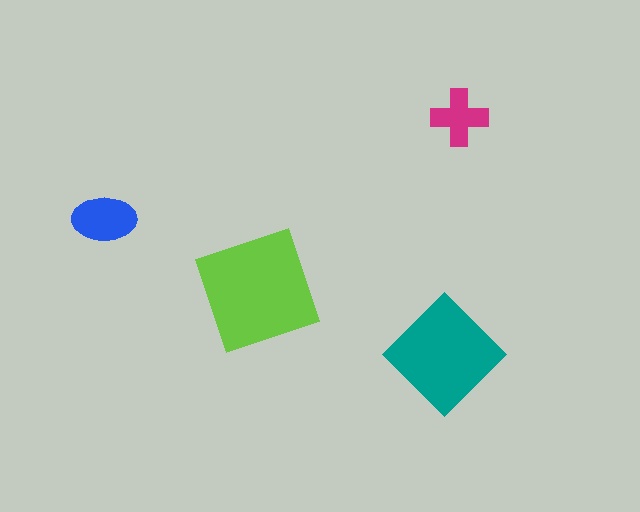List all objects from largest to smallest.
The lime square, the teal diamond, the blue ellipse, the magenta cross.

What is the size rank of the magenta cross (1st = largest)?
4th.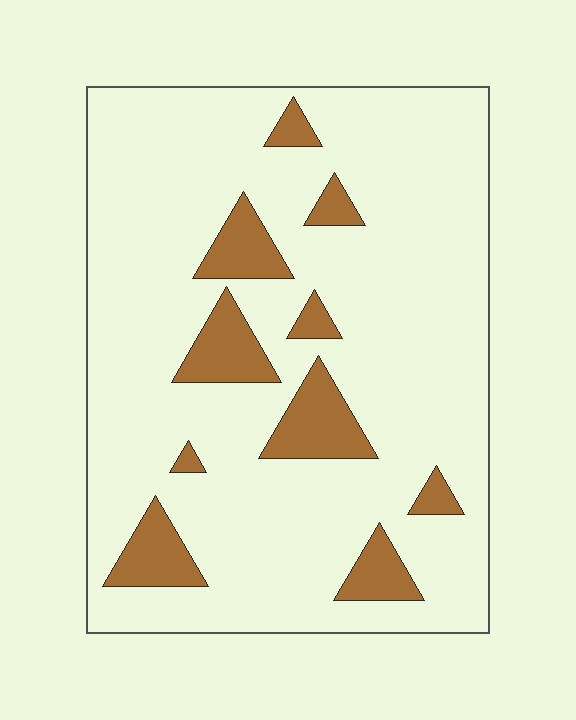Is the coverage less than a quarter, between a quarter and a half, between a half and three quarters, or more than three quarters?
Less than a quarter.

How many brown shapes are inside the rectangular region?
10.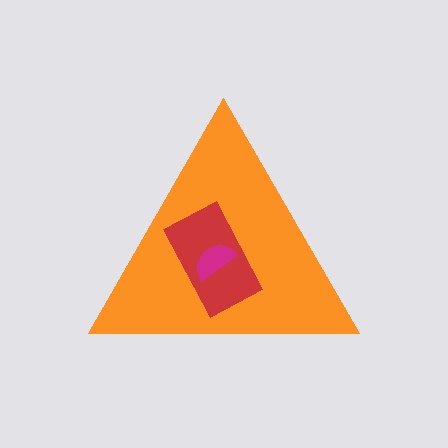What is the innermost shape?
The magenta semicircle.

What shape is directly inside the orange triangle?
The red rectangle.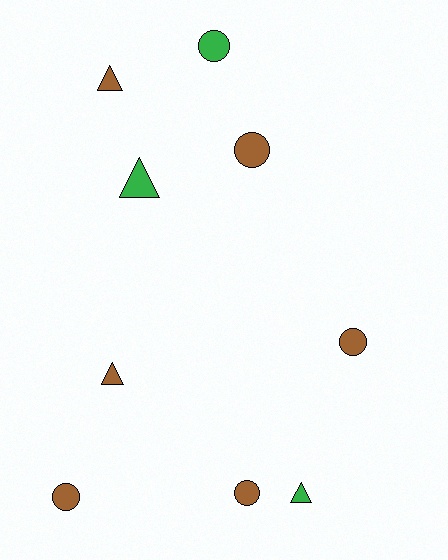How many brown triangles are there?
There are 2 brown triangles.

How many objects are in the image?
There are 9 objects.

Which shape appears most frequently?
Circle, with 5 objects.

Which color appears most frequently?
Brown, with 6 objects.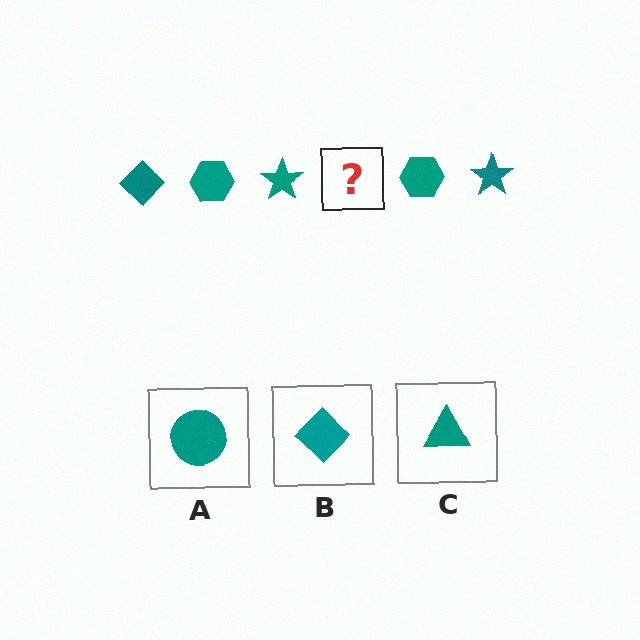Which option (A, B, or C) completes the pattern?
B.